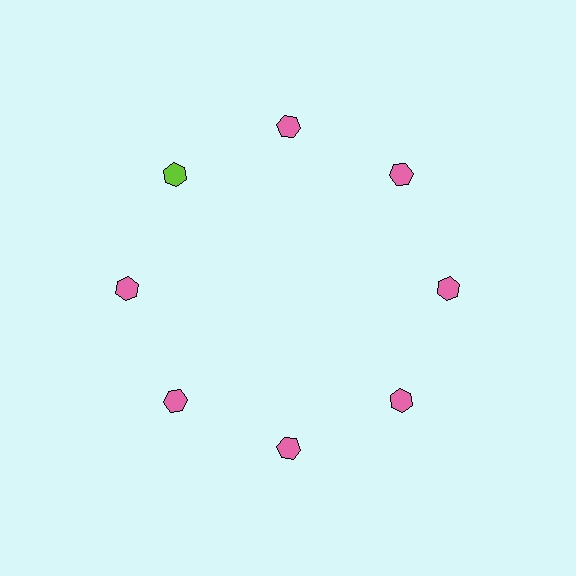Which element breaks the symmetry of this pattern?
The lime hexagon at roughly the 10 o'clock position breaks the symmetry. All other shapes are pink hexagons.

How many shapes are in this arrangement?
There are 8 shapes arranged in a ring pattern.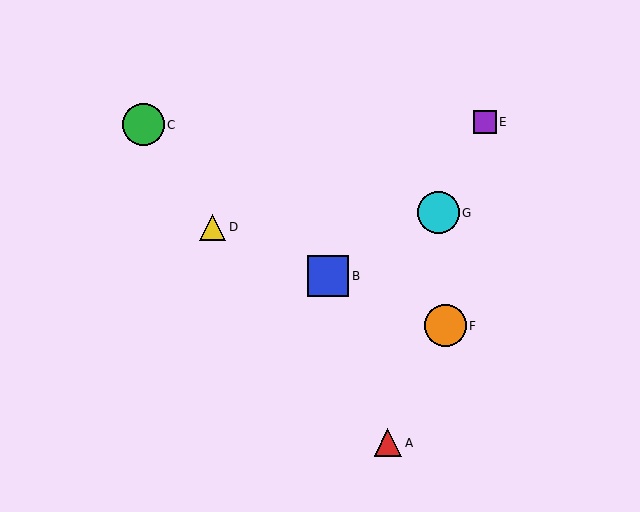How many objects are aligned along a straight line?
3 objects (B, D, F) are aligned along a straight line.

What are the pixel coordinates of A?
Object A is at (388, 443).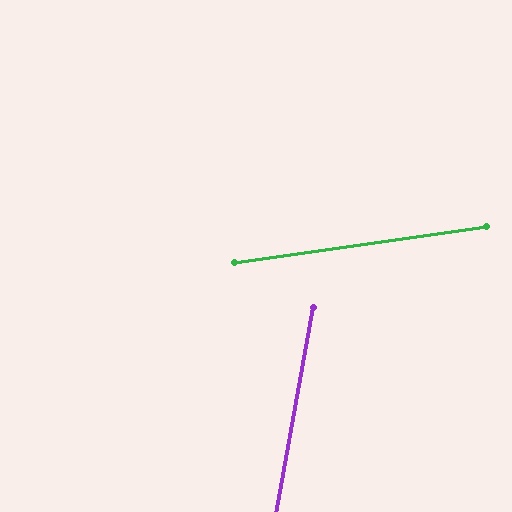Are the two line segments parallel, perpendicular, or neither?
Neither parallel nor perpendicular — they differ by about 71°.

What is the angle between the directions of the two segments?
Approximately 71 degrees.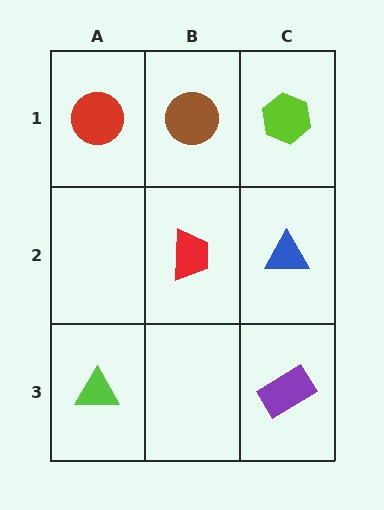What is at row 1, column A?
A red circle.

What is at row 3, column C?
A purple rectangle.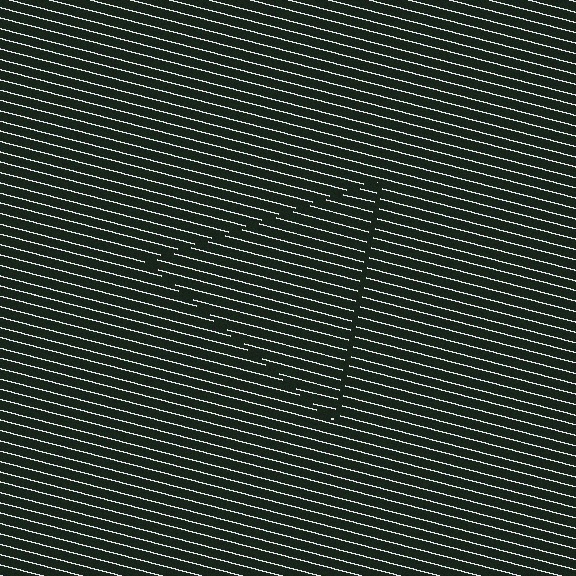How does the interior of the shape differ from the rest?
The interior of the shape contains the same grating, shifted by half a period — the contour is defined by the phase discontinuity where line-ends from the inner and outer gratings abut.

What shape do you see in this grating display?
An illusory triangle. The interior of the shape contains the same grating, shifted by half a period — the contour is defined by the phase discontinuity where line-ends from the inner and outer gratings abut.